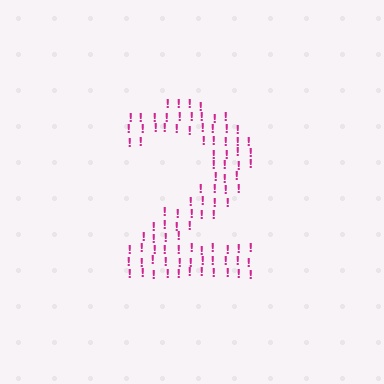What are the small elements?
The small elements are exclamation marks.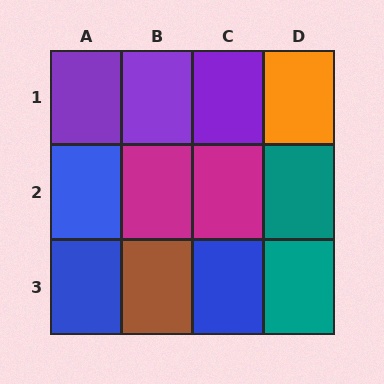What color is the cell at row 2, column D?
Teal.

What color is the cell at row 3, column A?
Blue.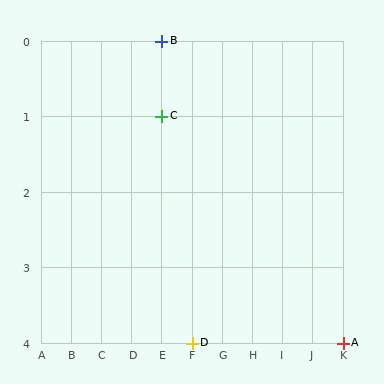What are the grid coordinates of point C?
Point C is at grid coordinates (E, 1).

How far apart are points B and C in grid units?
Points B and C are 1 row apart.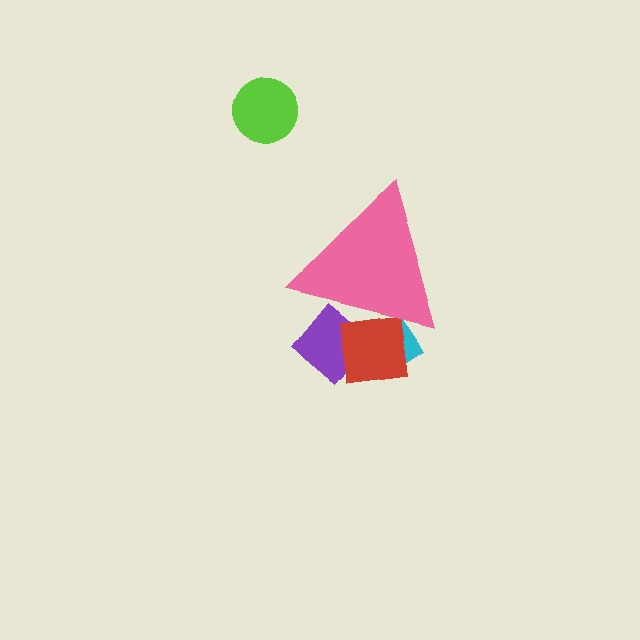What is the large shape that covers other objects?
A pink triangle.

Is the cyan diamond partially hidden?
Yes, the cyan diamond is partially hidden behind the pink triangle.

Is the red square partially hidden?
Yes, the red square is partially hidden behind the pink triangle.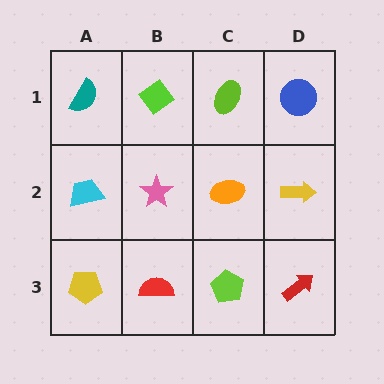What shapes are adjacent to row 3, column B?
A pink star (row 2, column B), a yellow pentagon (row 3, column A), a lime pentagon (row 3, column C).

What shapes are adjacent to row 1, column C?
An orange ellipse (row 2, column C), a lime diamond (row 1, column B), a blue circle (row 1, column D).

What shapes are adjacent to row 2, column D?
A blue circle (row 1, column D), a red arrow (row 3, column D), an orange ellipse (row 2, column C).